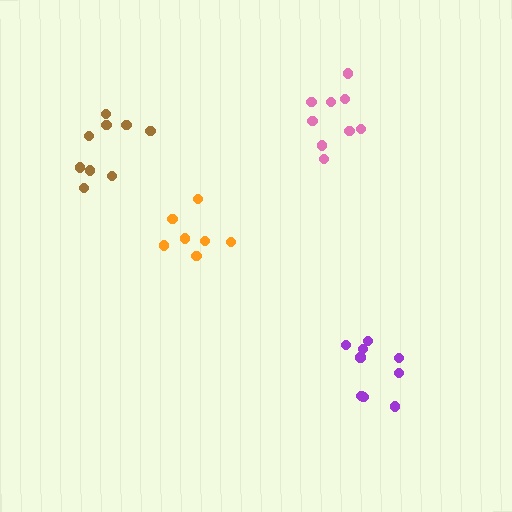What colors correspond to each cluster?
The clusters are colored: purple, orange, pink, brown.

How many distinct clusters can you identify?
There are 4 distinct clusters.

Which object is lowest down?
The purple cluster is bottommost.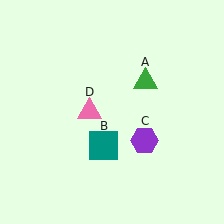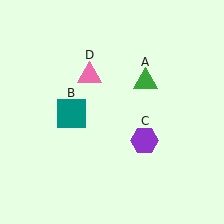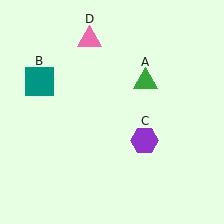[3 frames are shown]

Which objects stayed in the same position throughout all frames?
Green triangle (object A) and purple hexagon (object C) remained stationary.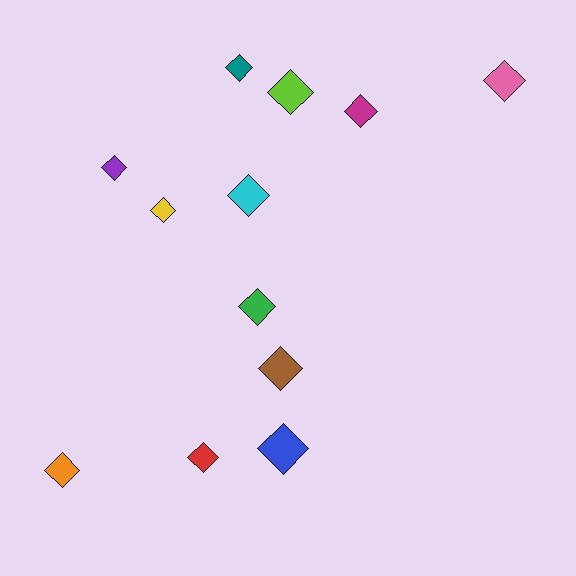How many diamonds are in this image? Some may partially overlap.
There are 12 diamonds.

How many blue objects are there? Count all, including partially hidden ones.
There is 1 blue object.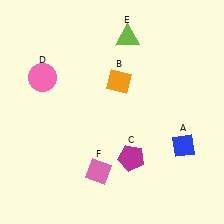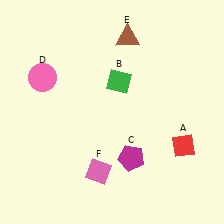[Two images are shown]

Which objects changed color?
A changed from blue to red. B changed from orange to green. E changed from lime to brown.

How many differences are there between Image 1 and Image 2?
There are 3 differences between the two images.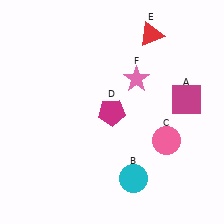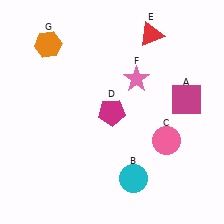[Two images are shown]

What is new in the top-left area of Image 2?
An orange hexagon (G) was added in the top-left area of Image 2.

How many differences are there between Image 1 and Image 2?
There is 1 difference between the two images.